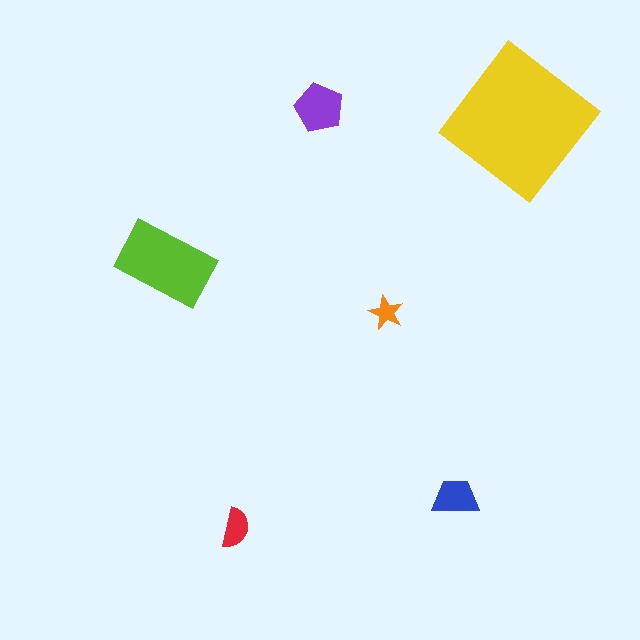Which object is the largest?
The yellow diamond.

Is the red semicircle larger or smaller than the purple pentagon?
Smaller.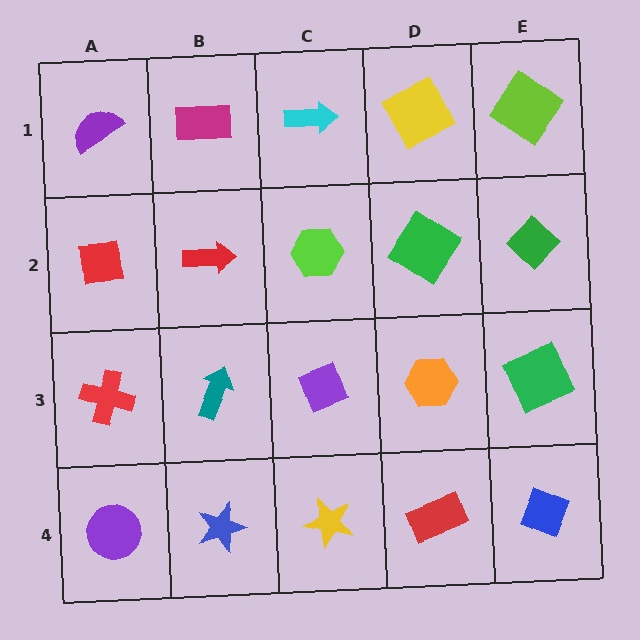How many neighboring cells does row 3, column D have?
4.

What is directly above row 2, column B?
A magenta rectangle.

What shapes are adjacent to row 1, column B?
A red arrow (row 2, column B), a purple semicircle (row 1, column A), a cyan arrow (row 1, column C).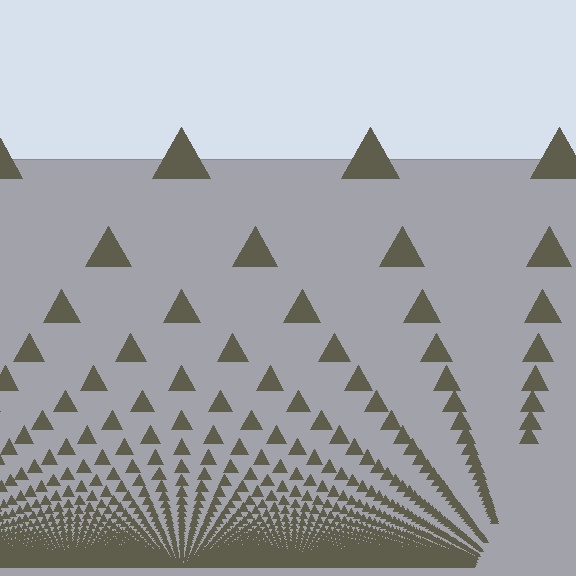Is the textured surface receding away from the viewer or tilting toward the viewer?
The surface appears to tilt toward the viewer. Texture elements get larger and sparser toward the top.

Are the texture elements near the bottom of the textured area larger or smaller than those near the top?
Smaller. The gradient is inverted — elements near the bottom are smaller and denser.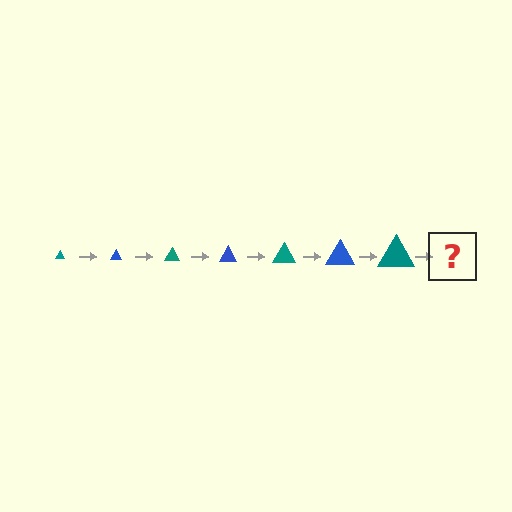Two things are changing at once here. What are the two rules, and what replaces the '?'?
The two rules are that the triangle grows larger each step and the color cycles through teal and blue. The '?' should be a blue triangle, larger than the previous one.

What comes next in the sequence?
The next element should be a blue triangle, larger than the previous one.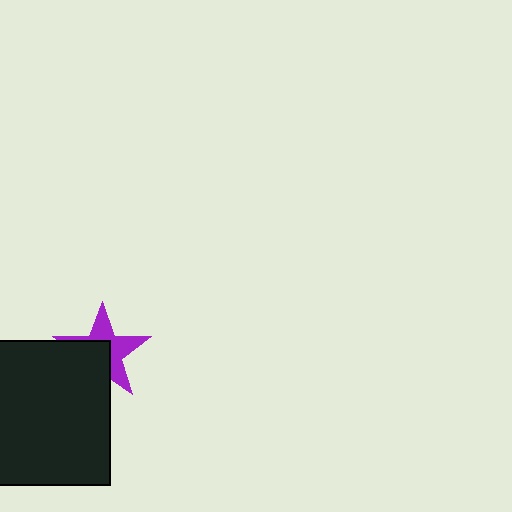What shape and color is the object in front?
The object in front is a black square.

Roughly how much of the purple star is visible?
About half of it is visible (roughly 52%).